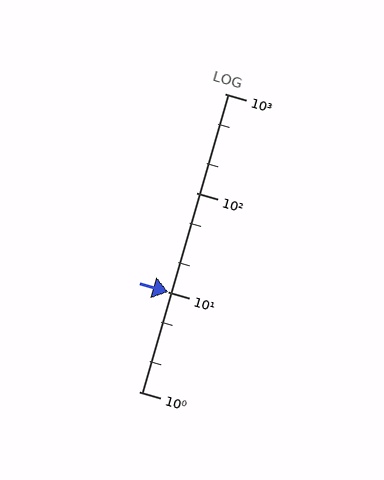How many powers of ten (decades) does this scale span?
The scale spans 3 decades, from 1 to 1000.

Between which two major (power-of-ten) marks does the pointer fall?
The pointer is between 10 and 100.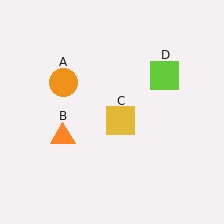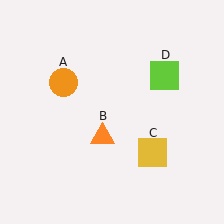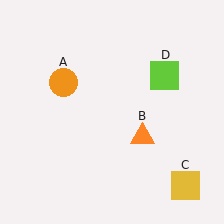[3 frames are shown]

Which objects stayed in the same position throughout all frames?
Orange circle (object A) and lime square (object D) remained stationary.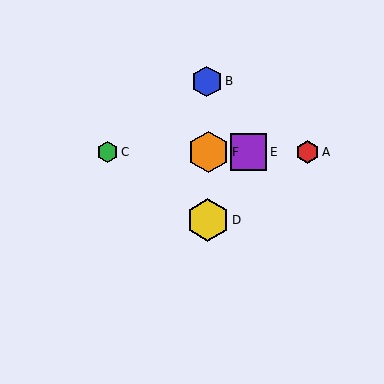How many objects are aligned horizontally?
4 objects (A, C, E, F) are aligned horizontally.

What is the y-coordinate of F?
Object F is at y≈152.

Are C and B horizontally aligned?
No, C is at y≈152 and B is at y≈81.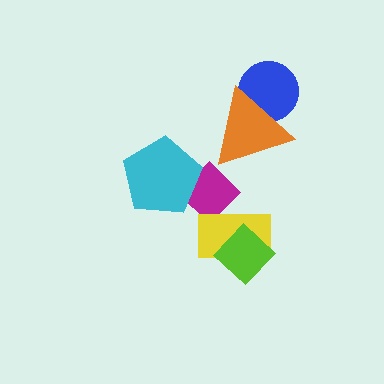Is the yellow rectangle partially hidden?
Yes, it is partially covered by another shape.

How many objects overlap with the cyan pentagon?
1 object overlaps with the cyan pentagon.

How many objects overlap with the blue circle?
1 object overlaps with the blue circle.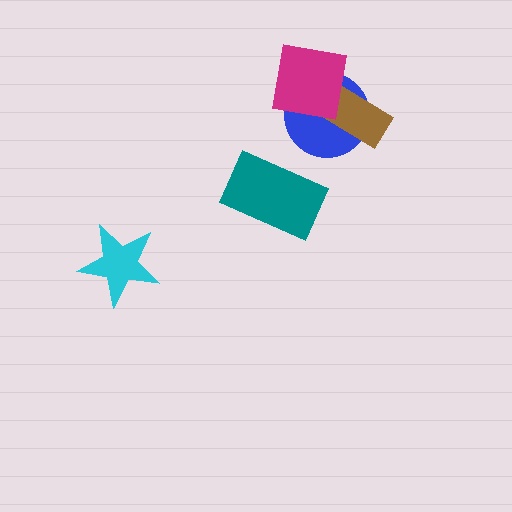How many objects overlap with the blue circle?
2 objects overlap with the blue circle.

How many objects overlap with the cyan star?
0 objects overlap with the cyan star.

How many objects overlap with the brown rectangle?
1 object overlaps with the brown rectangle.